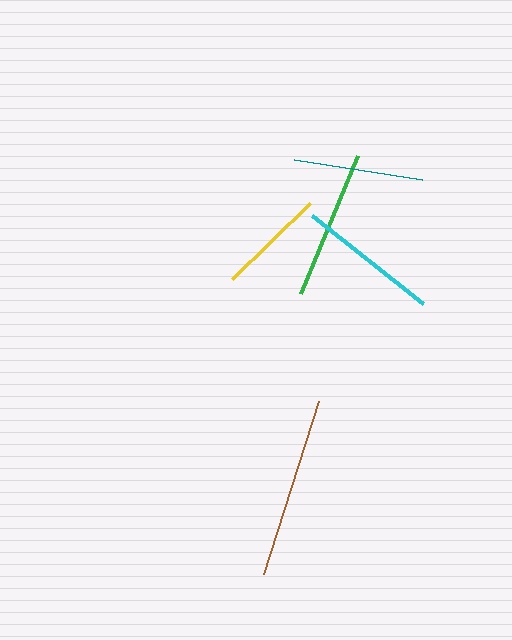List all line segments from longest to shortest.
From longest to shortest: brown, green, cyan, teal, yellow.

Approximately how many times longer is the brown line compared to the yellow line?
The brown line is approximately 1.7 times the length of the yellow line.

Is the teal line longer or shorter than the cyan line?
The cyan line is longer than the teal line.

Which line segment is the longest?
The brown line is the longest at approximately 182 pixels.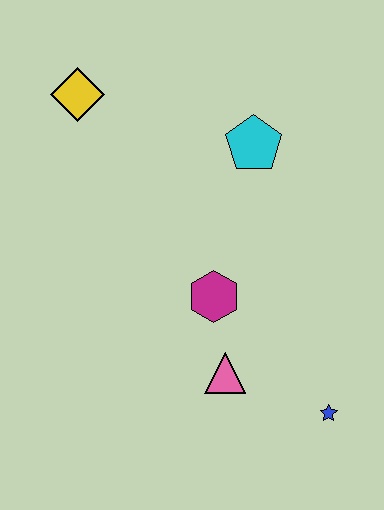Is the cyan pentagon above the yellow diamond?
No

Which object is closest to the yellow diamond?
The cyan pentagon is closest to the yellow diamond.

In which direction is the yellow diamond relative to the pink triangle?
The yellow diamond is above the pink triangle.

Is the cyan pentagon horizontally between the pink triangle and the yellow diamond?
No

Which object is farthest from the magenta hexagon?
The yellow diamond is farthest from the magenta hexagon.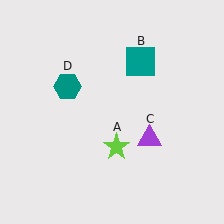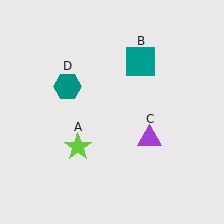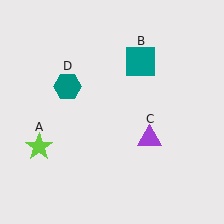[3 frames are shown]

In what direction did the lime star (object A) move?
The lime star (object A) moved left.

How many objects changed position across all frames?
1 object changed position: lime star (object A).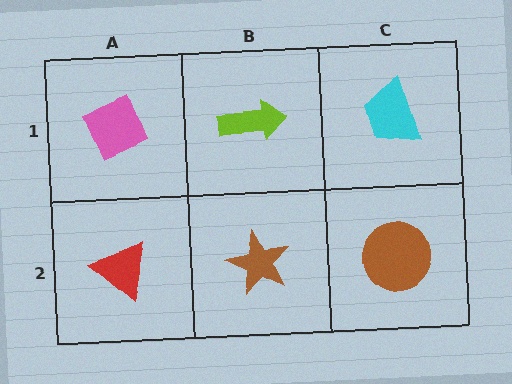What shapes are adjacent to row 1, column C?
A brown circle (row 2, column C), a lime arrow (row 1, column B).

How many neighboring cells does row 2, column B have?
3.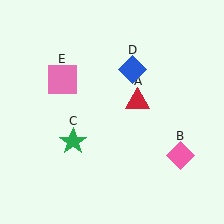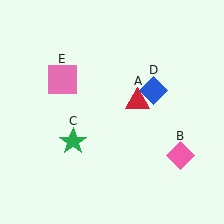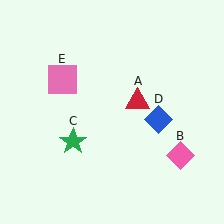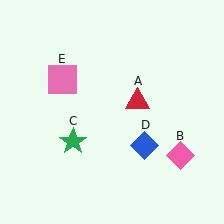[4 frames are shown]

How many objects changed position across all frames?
1 object changed position: blue diamond (object D).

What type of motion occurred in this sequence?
The blue diamond (object D) rotated clockwise around the center of the scene.